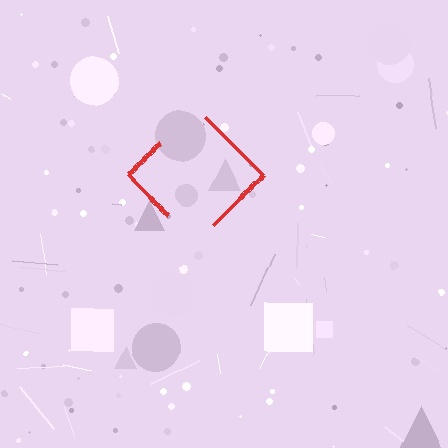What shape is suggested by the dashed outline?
The dashed outline suggests a diamond.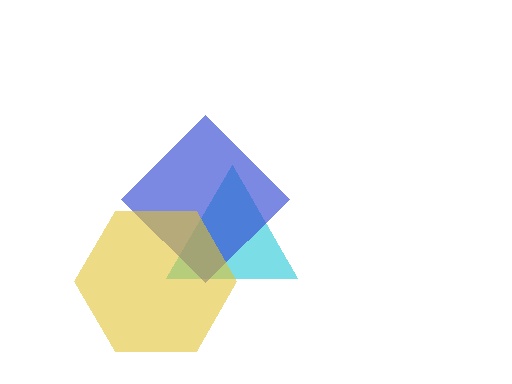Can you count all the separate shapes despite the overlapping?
Yes, there are 3 separate shapes.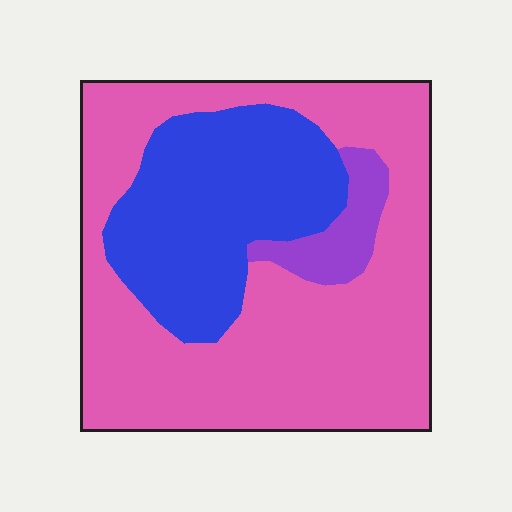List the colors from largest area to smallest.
From largest to smallest: pink, blue, purple.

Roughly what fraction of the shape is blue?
Blue takes up about one third (1/3) of the shape.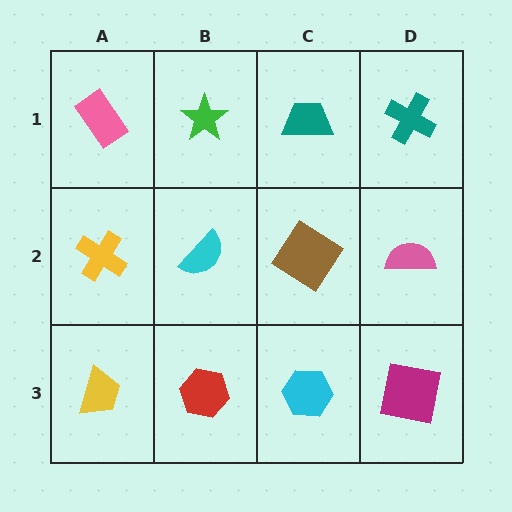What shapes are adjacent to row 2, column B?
A green star (row 1, column B), a red hexagon (row 3, column B), a yellow cross (row 2, column A), a brown diamond (row 2, column C).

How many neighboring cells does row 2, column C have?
4.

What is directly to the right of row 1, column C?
A teal cross.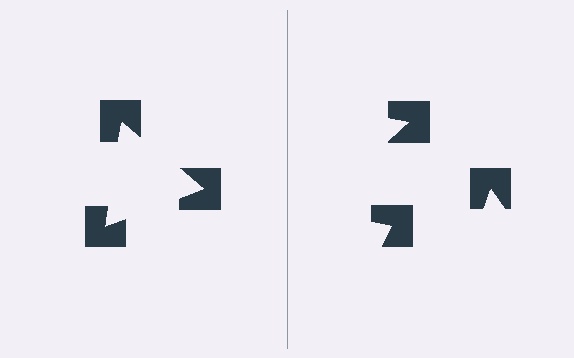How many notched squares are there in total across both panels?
6 — 3 on each side.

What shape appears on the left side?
An illusory triangle.